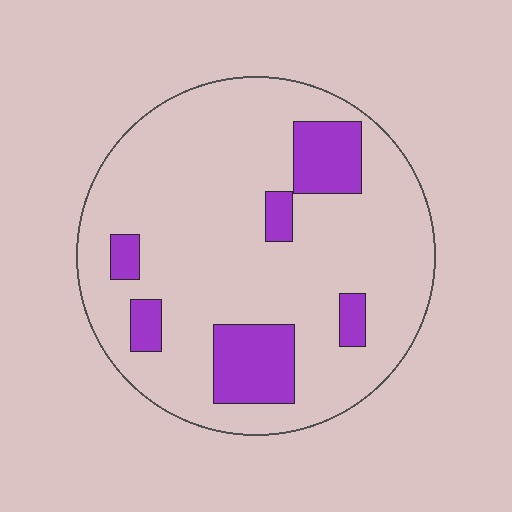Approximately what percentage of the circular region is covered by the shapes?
Approximately 15%.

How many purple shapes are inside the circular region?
6.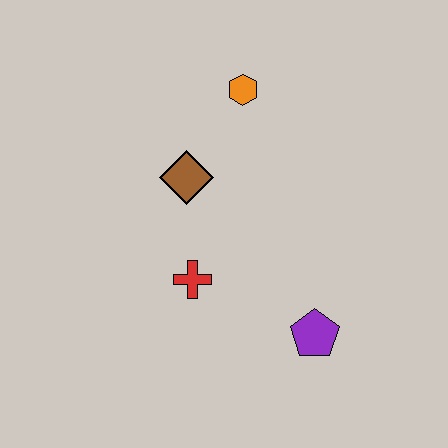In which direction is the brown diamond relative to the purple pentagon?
The brown diamond is above the purple pentagon.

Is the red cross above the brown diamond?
No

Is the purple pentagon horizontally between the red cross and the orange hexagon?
No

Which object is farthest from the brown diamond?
The purple pentagon is farthest from the brown diamond.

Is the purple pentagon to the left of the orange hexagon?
No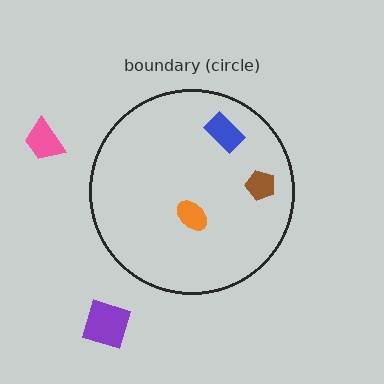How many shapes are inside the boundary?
3 inside, 2 outside.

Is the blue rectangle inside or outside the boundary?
Inside.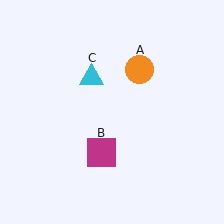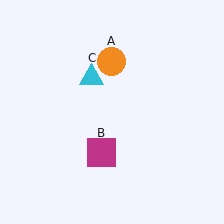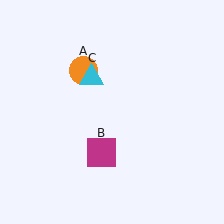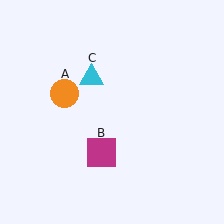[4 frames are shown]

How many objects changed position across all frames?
1 object changed position: orange circle (object A).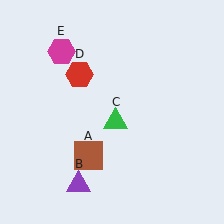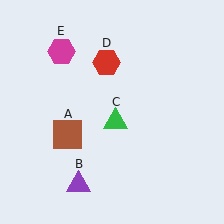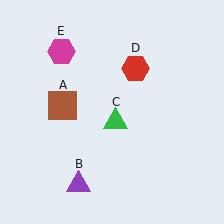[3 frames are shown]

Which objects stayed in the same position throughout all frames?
Purple triangle (object B) and green triangle (object C) and magenta hexagon (object E) remained stationary.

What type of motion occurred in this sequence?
The brown square (object A), red hexagon (object D) rotated clockwise around the center of the scene.